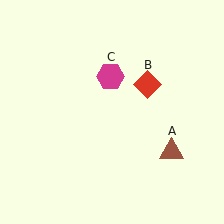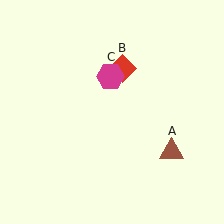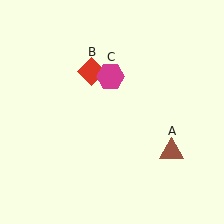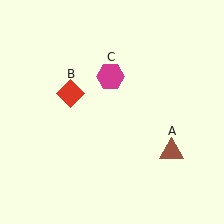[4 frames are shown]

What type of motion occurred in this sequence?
The red diamond (object B) rotated counterclockwise around the center of the scene.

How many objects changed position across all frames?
1 object changed position: red diamond (object B).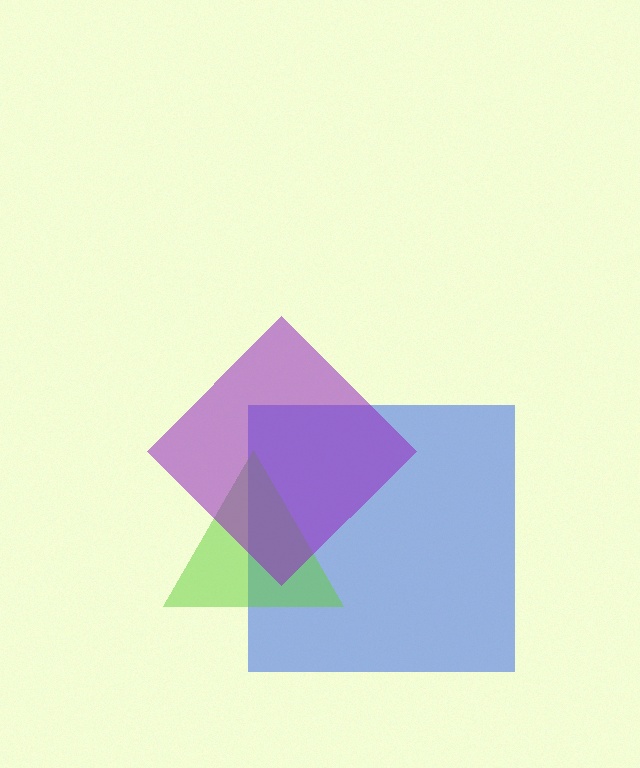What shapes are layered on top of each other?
The layered shapes are: a blue square, a lime triangle, a purple diamond.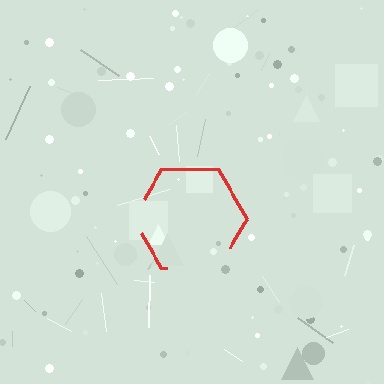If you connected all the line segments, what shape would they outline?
They would outline a hexagon.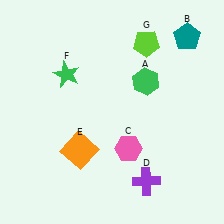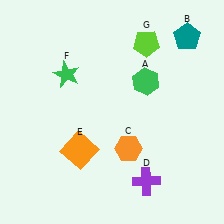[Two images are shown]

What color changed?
The hexagon (C) changed from pink in Image 1 to orange in Image 2.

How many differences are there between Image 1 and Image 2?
There is 1 difference between the two images.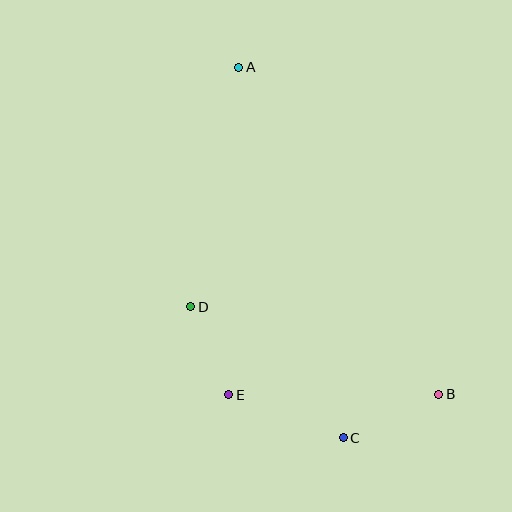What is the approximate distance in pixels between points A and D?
The distance between A and D is approximately 244 pixels.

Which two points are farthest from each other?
Points A and C are farthest from each other.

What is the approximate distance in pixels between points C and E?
The distance between C and E is approximately 122 pixels.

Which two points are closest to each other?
Points D and E are closest to each other.